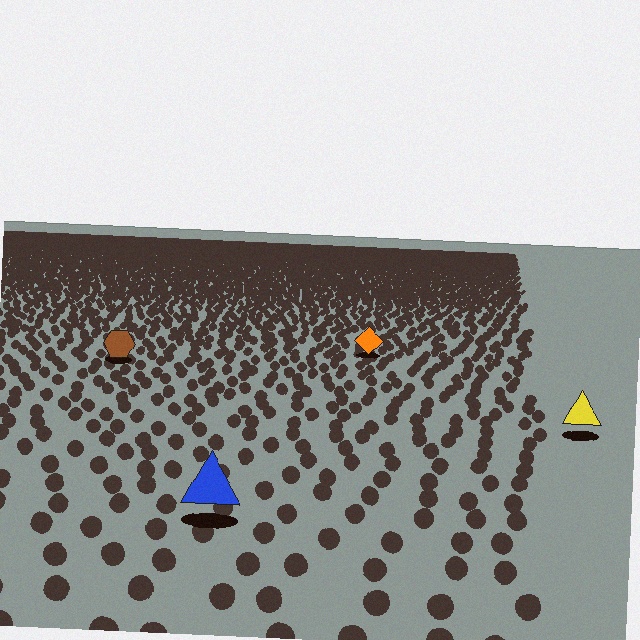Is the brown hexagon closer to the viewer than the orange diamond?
Yes. The brown hexagon is closer — you can tell from the texture gradient: the ground texture is coarser near it.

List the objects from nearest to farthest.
From nearest to farthest: the blue triangle, the yellow triangle, the brown hexagon, the orange diamond.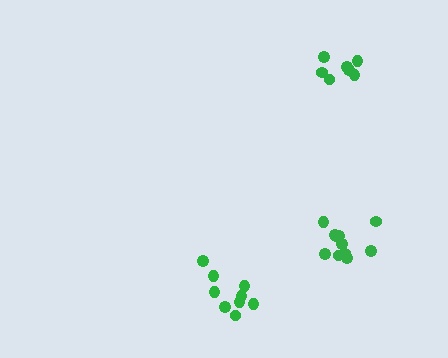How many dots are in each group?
Group 1: 7 dots, Group 2: 11 dots, Group 3: 9 dots (27 total).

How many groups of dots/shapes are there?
There are 3 groups.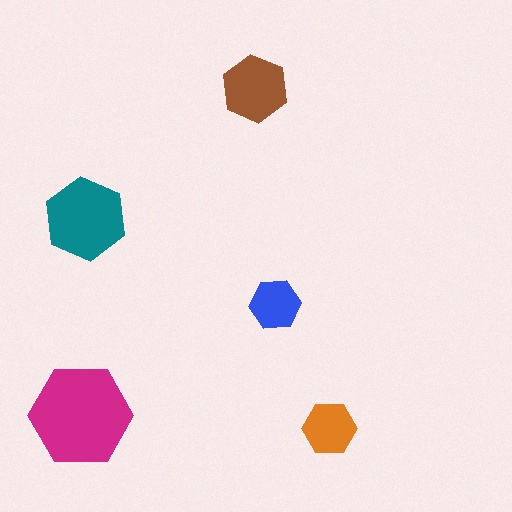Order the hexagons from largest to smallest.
the magenta one, the teal one, the brown one, the orange one, the blue one.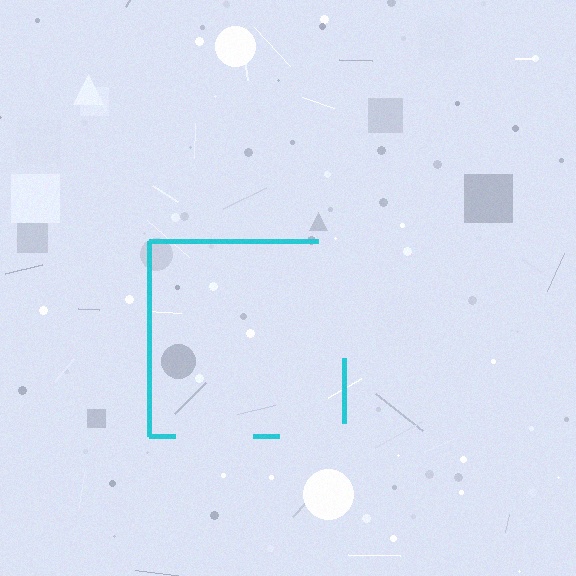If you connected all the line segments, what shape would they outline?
They would outline a square.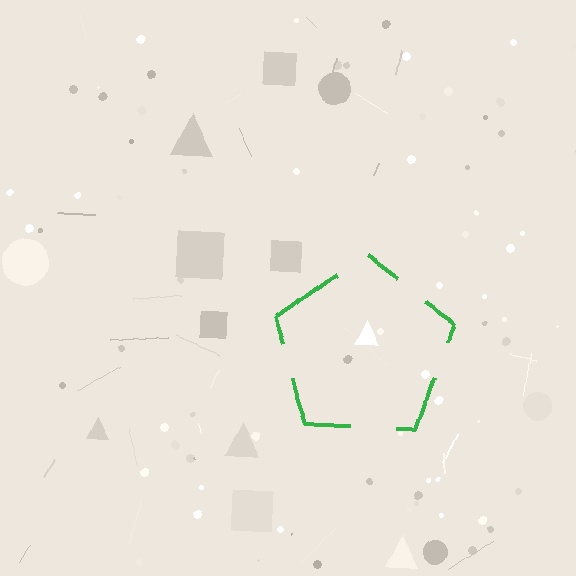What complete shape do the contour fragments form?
The contour fragments form a pentagon.